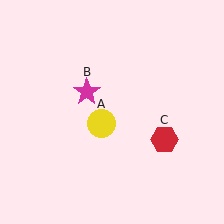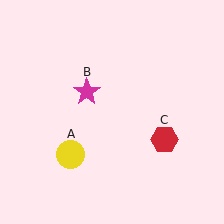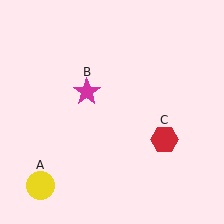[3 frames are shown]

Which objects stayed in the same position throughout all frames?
Magenta star (object B) and red hexagon (object C) remained stationary.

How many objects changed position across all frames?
1 object changed position: yellow circle (object A).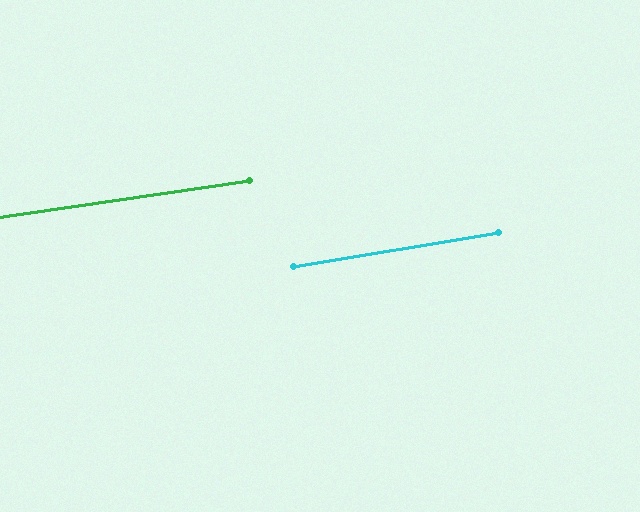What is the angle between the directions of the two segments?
Approximately 1 degree.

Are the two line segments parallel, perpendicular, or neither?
Parallel — their directions differ by only 1.2°.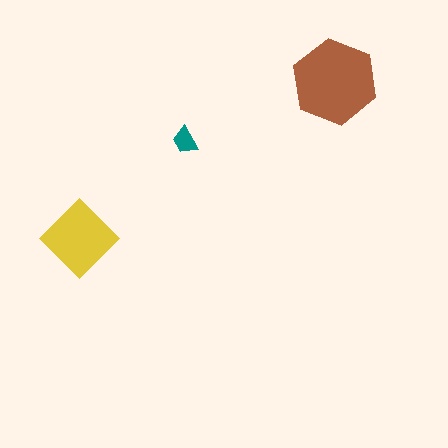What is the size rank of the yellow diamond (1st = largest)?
2nd.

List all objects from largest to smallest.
The brown hexagon, the yellow diamond, the teal trapezoid.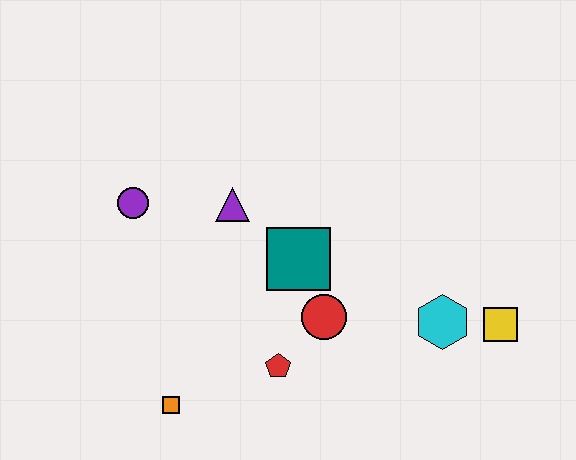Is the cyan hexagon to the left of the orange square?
No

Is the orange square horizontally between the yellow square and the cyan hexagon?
No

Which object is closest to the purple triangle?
The teal square is closest to the purple triangle.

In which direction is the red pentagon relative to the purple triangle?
The red pentagon is below the purple triangle.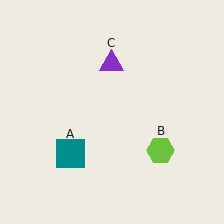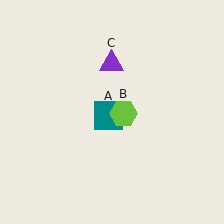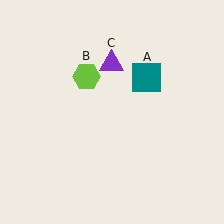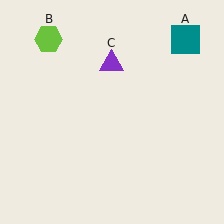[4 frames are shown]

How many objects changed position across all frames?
2 objects changed position: teal square (object A), lime hexagon (object B).